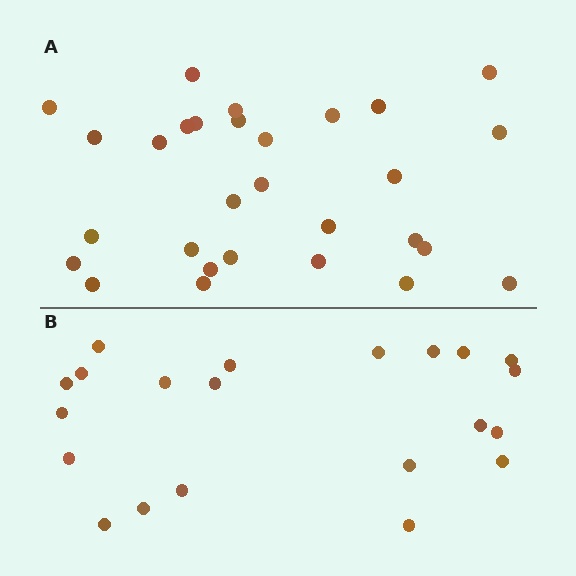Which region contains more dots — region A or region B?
Region A (the top region) has more dots.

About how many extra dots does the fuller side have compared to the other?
Region A has roughly 8 or so more dots than region B.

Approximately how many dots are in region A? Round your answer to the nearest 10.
About 30 dots. (The exact count is 29, which rounds to 30.)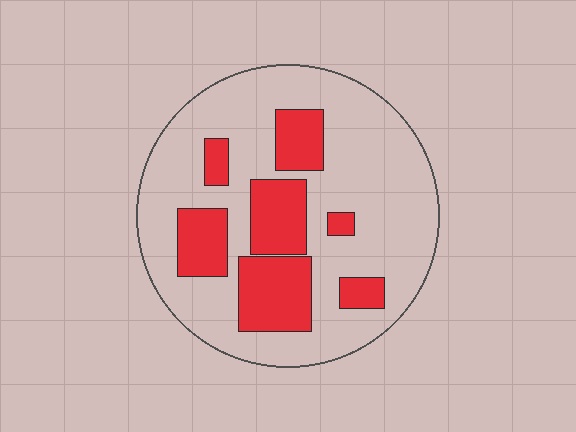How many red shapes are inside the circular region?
7.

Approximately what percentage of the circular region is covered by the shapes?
Approximately 25%.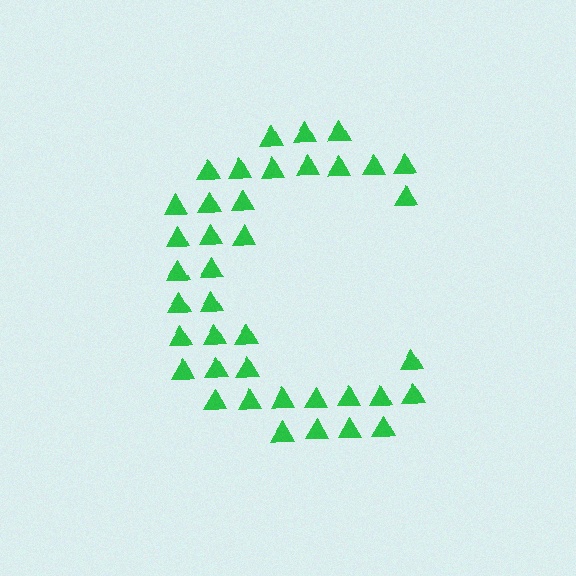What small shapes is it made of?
It is made of small triangles.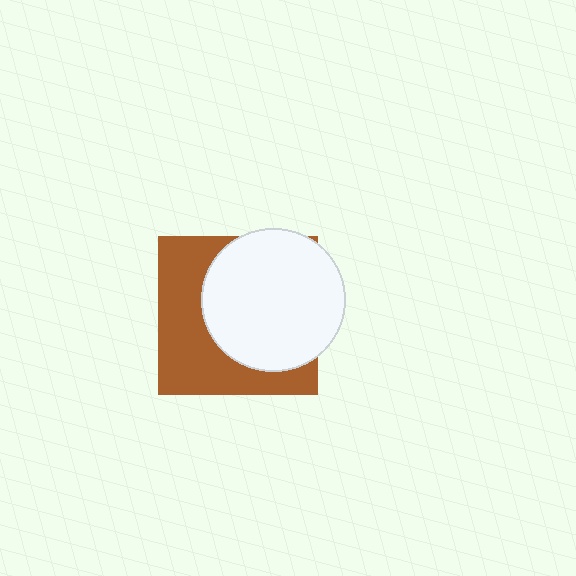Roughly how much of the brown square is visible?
About half of it is visible (roughly 46%).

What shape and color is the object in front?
The object in front is a white circle.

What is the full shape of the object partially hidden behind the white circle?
The partially hidden object is a brown square.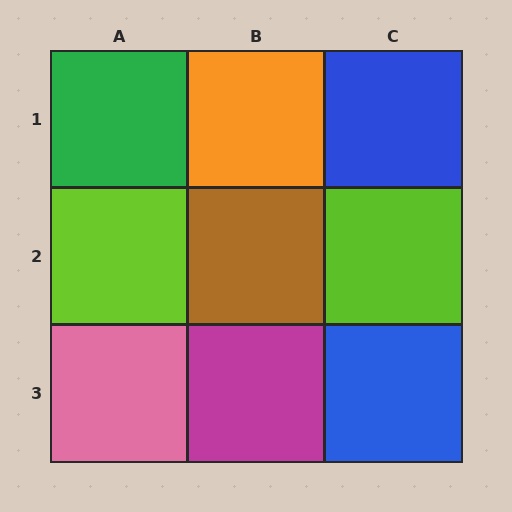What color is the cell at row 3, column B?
Magenta.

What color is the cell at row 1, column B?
Orange.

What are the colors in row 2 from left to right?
Lime, brown, lime.